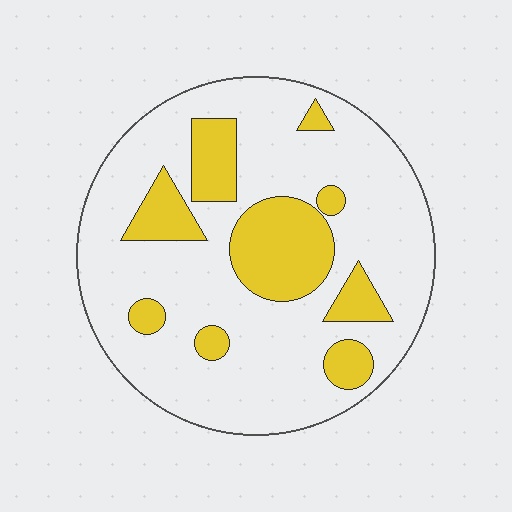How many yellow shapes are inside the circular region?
9.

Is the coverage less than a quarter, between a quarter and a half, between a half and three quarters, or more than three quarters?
Less than a quarter.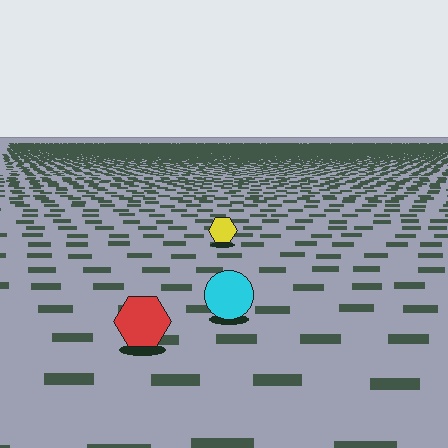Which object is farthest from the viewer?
The yellow hexagon is farthest from the viewer. It appears smaller and the ground texture around it is denser.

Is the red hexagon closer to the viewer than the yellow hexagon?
Yes. The red hexagon is closer — you can tell from the texture gradient: the ground texture is coarser near it.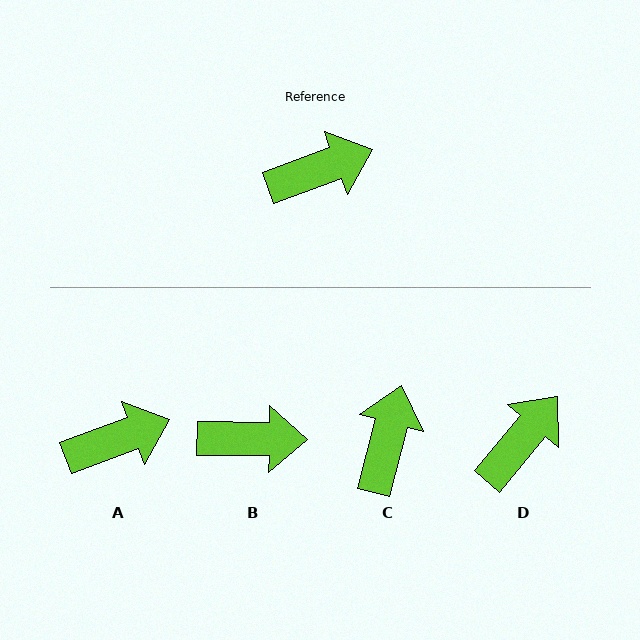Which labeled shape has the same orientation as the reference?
A.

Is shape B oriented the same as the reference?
No, it is off by about 20 degrees.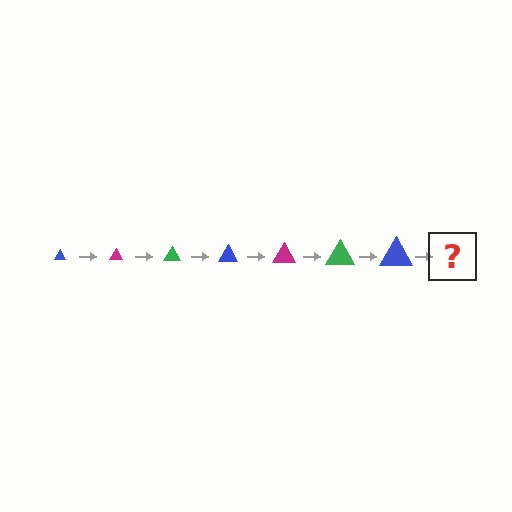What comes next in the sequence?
The next element should be a magenta triangle, larger than the previous one.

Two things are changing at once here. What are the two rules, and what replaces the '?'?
The two rules are that the triangle grows larger each step and the color cycles through blue, magenta, and green. The '?' should be a magenta triangle, larger than the previous one.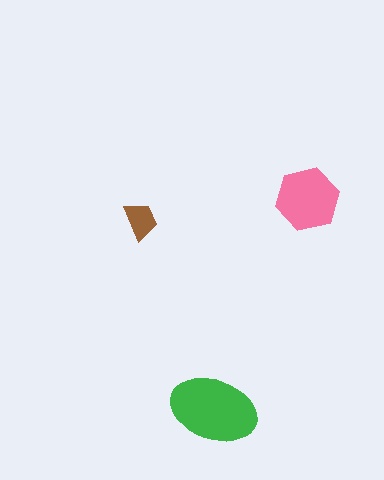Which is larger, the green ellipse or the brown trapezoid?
The green ellipse.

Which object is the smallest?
The brown trapezoid.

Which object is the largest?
The green ellipse.